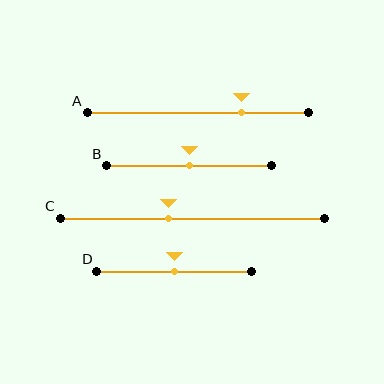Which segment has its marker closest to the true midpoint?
Segment B has its marker closest to the true midpoint.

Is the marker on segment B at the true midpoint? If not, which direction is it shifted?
Yes, the marker on segment B is at the true midpoint.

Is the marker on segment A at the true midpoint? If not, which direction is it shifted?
No, the marker on segment A is shifted to the right by about 20% of the segment length.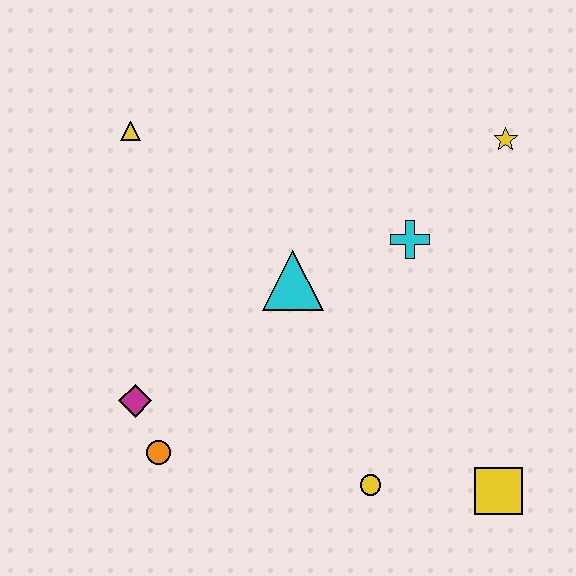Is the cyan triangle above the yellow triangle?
No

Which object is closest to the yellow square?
The yellow circle is closest to the yellow square.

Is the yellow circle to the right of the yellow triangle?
Yes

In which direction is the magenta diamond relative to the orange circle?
The magenta diamond is above the orange circle.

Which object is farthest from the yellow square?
The yellow triangle is farthest from the yellow square.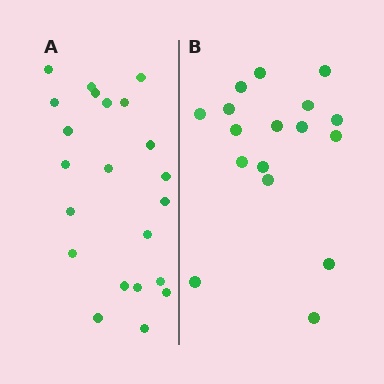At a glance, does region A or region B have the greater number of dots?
Region A (the left region) has more dots.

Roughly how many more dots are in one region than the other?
Region A has about 5 more dots than region B.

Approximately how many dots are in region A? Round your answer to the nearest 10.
About 20 dots. (The exact count is 22, which rounds to 20.)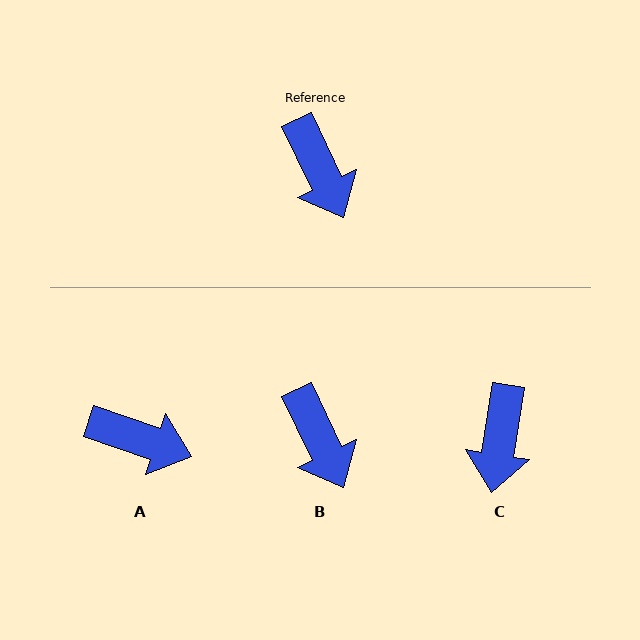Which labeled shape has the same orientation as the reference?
B.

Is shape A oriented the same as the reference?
No, it is off by about 46 degrees.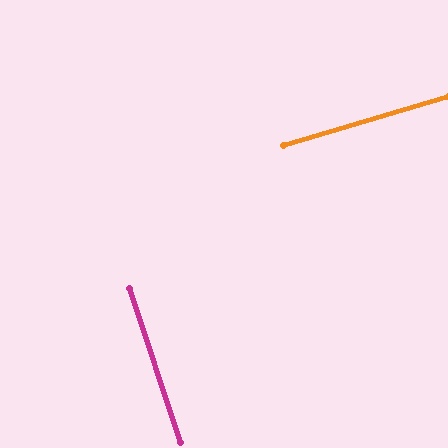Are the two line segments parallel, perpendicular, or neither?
Perpendicular — they meet at approximately 88°.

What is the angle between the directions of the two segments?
Approximately 88 degrees.